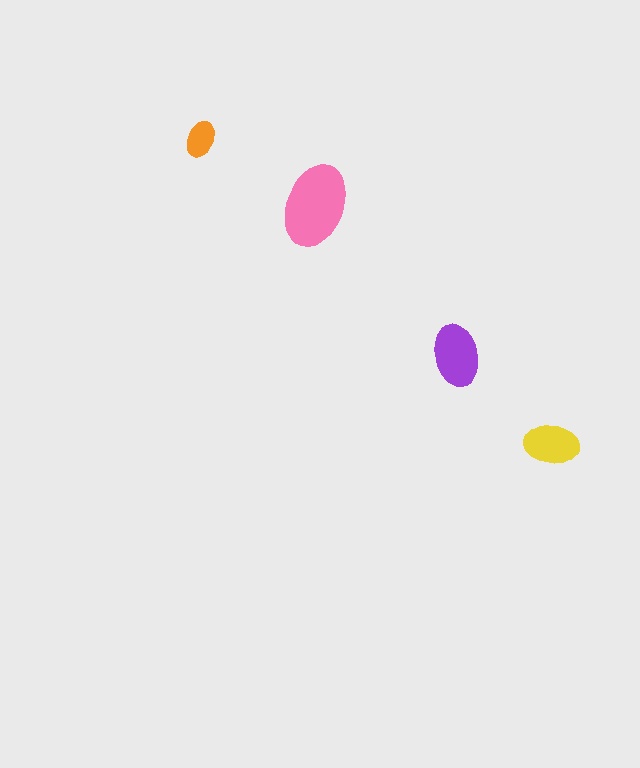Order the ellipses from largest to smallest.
the pink one, the purple one, the yellow one, the orange one.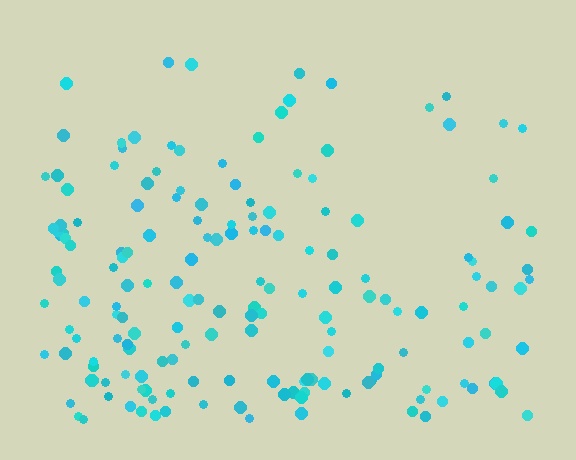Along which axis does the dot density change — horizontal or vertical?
Vertical.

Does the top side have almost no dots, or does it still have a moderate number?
Still a moderate number, just noticeably fewer than the bottom.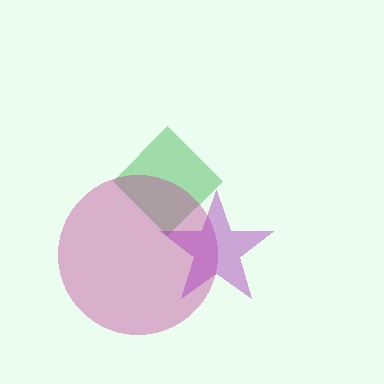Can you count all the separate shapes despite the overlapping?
Yes, there are 3 separate shapes.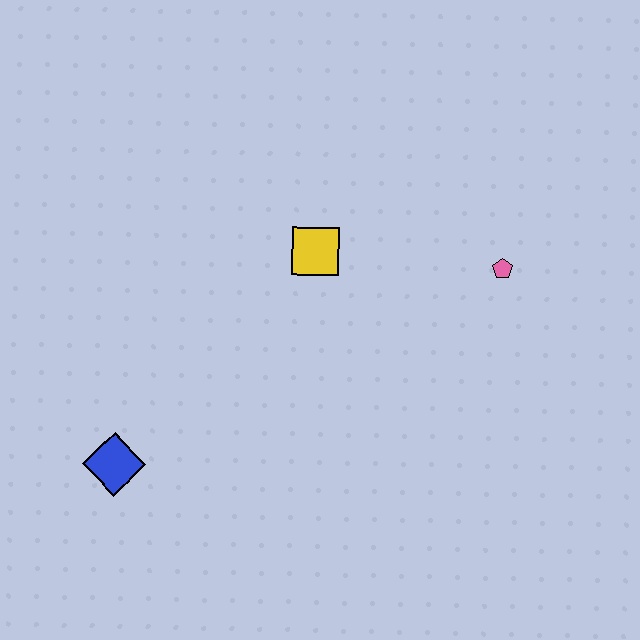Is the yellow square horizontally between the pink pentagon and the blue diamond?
Yes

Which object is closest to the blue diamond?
The yellow square is closest to the blue diamond.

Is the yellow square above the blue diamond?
Yes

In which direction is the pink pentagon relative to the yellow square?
The pink pentagon is to the right of the yellow square.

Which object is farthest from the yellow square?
The blue diamond is farthest from the yellow square.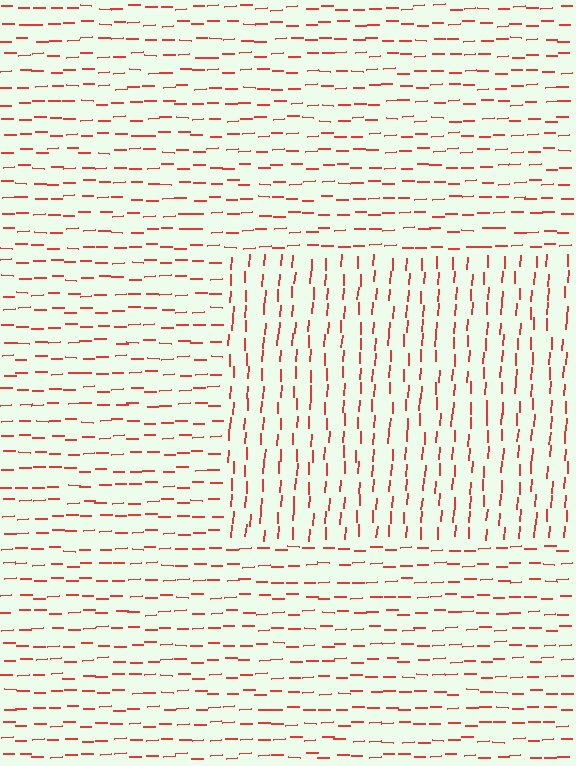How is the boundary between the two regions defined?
The boundary is defined purely by a change in line orientation (approximately 86 degrees difference). All lines are the same color and thickness.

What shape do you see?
I see a rectangle.